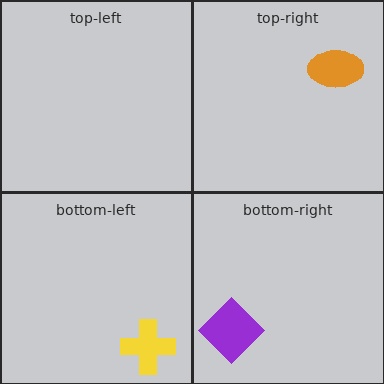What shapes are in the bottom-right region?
The purple diamond.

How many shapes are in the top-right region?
1.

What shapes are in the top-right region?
The orange ellipse.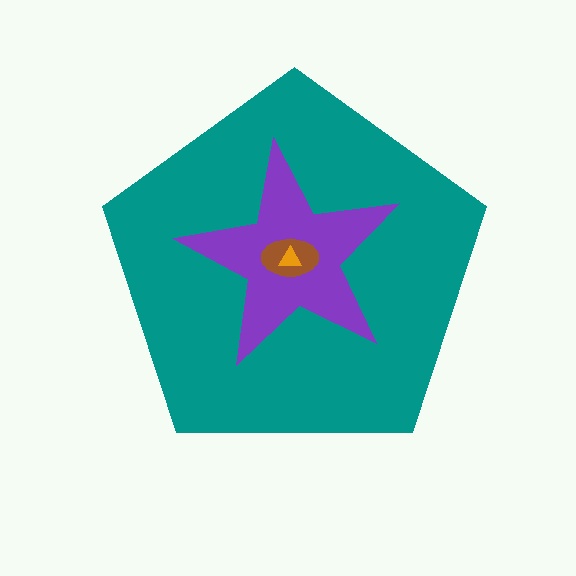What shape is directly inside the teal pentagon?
The purple star.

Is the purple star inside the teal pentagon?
Yes.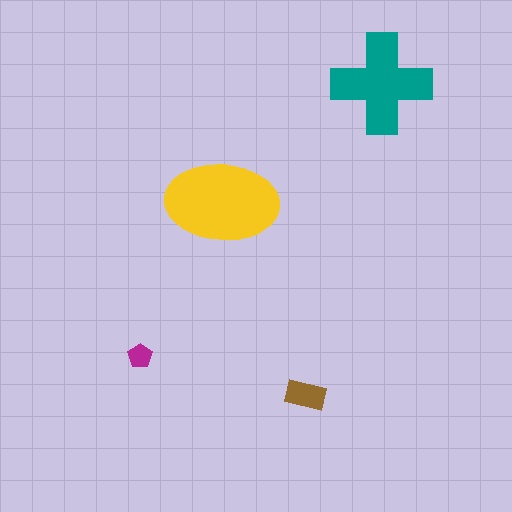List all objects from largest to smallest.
The yellow ellipse, the teal cross, the brown rectangle, the magenta pentagon.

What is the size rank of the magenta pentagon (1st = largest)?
4th.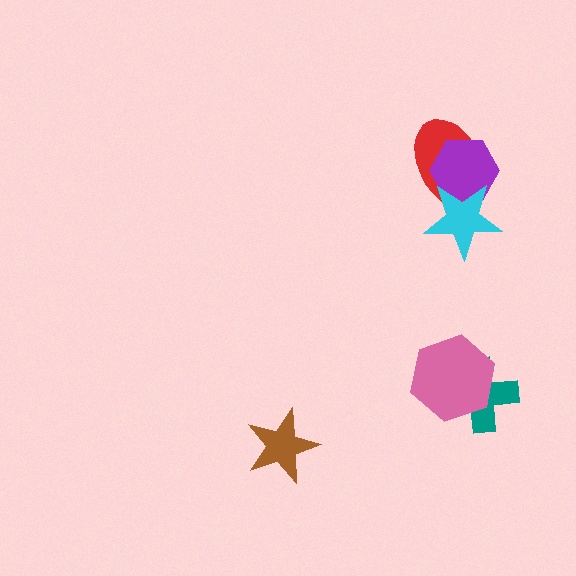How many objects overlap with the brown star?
0 objects overlap with the brown star.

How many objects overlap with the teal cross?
1 object overlaps with the teal cross.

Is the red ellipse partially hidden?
Yes, it is partially covered by another shape.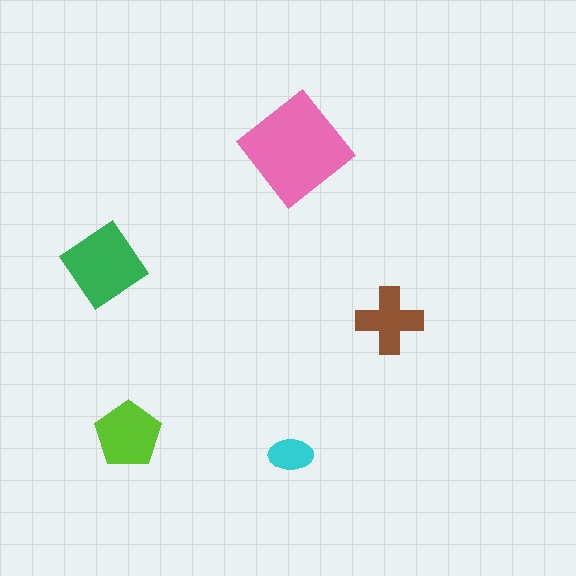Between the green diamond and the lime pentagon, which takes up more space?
The green diamond.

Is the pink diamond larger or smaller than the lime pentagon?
Larger.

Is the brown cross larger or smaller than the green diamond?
Smaller.